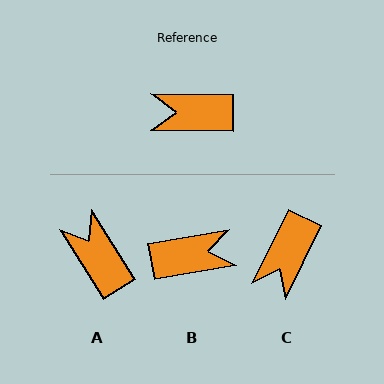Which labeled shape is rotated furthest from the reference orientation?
B, about 169 degrees away.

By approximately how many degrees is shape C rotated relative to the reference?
Approximately 65 degrees counter-clockwise.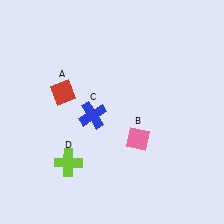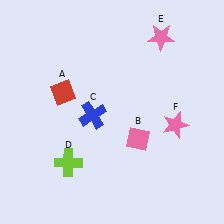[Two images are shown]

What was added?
A pink star (E), a pink star (F) were added in Image 2.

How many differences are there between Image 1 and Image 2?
There are 2 differences between the two images.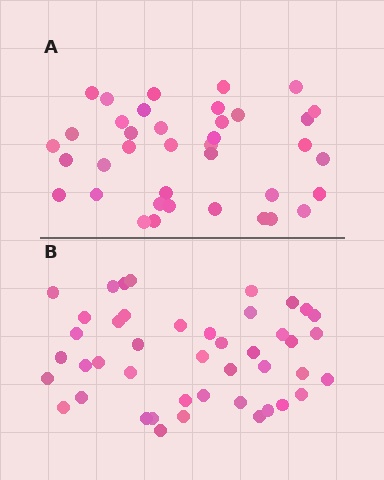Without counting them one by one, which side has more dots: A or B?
Region B (the bottom region) has more dots.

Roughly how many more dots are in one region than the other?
Region B has about 6 more dots than region A.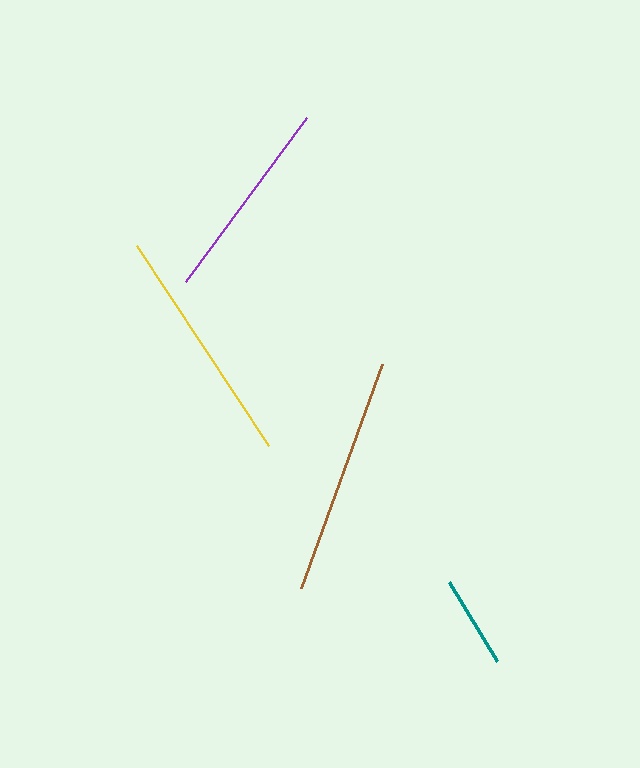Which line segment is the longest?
The yellow line is the longest at approximately 240 pixels.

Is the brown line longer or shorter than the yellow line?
The yellow line is longer than the brown line.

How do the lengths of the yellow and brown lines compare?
The yellow and brown lines are approximately the same length.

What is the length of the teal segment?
The teal segment is approximately 93 pixels long.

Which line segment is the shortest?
The teal line is the shortest at approximately 93 pixels.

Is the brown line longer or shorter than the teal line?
The brown line is longer than the teal line.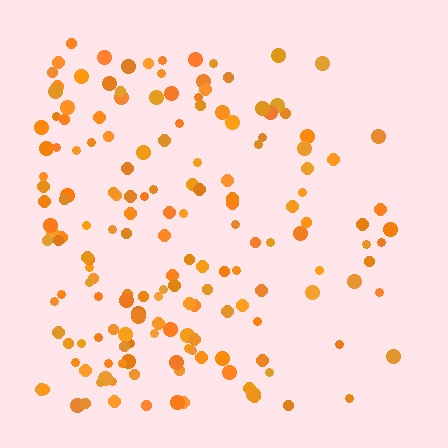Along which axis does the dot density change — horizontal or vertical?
Horizontal.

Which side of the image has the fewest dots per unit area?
The right.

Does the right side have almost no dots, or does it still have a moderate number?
Still a moderate number, just noticeably fewer than the left.